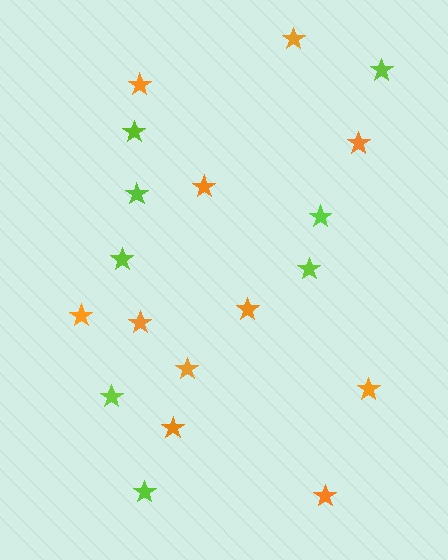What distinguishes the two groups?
There are 2 groups: one group of lime stars (8) and one group of orange stars (11).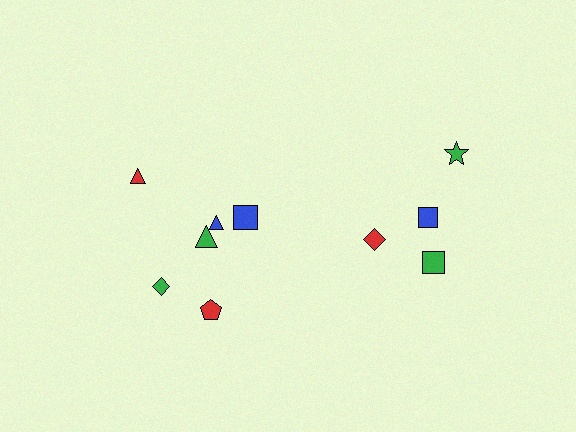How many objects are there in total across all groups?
There are 10 objects.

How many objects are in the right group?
There are 4 objects.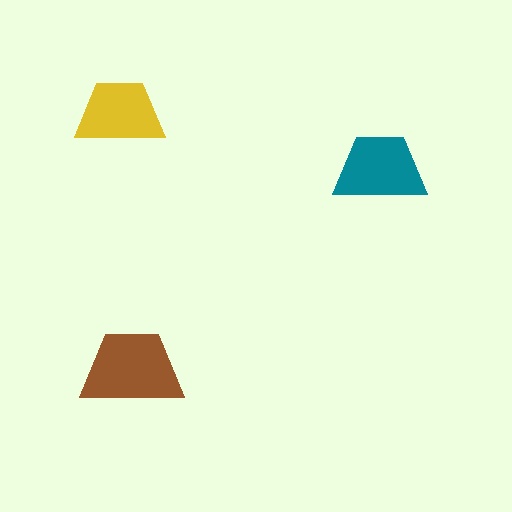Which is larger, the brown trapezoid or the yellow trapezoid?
The brown one.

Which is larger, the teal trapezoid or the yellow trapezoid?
The teal one.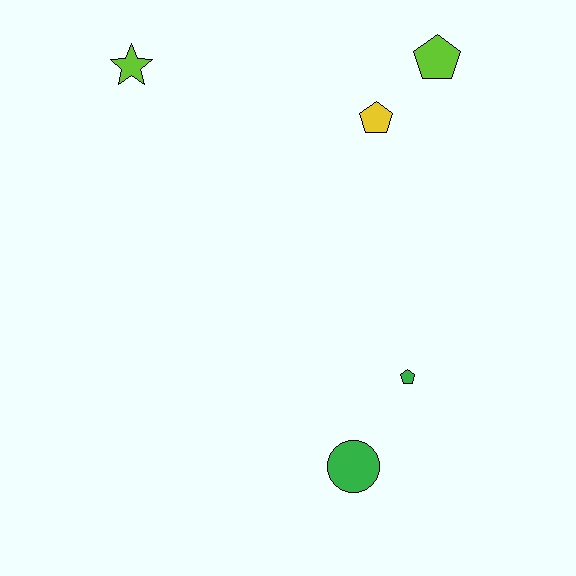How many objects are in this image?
There are 5 objects.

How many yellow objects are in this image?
There is 1 yellow object.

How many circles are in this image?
There is 1 circle.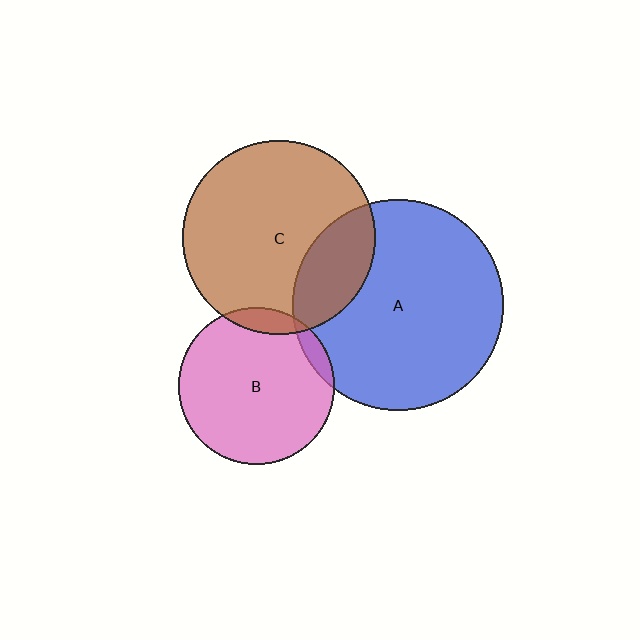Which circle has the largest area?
Circle A (blue).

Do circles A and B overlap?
Yes.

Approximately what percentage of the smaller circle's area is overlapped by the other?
Approximately 5%.